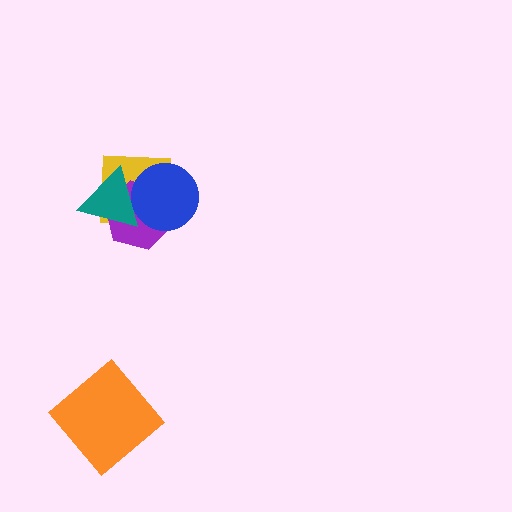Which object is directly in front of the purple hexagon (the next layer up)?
The blue circle is directly in front of the purple hexagon.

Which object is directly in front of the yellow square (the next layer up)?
The purple hexagon is directly in front of the yellow square.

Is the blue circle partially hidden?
Yes, it is partially covered by another shape.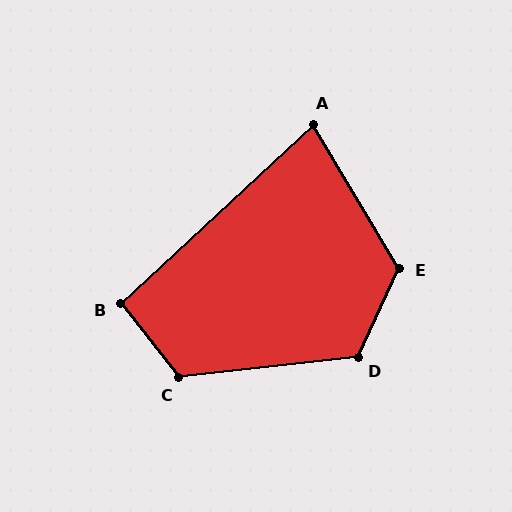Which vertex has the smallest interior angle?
A, at approximately 78 degrees.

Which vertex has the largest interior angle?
E, at approximately 124 degrees.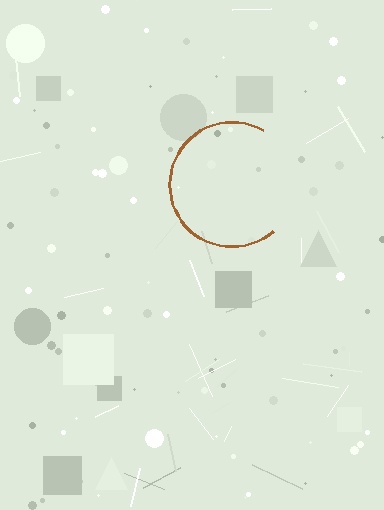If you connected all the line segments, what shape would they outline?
They would outline a circle.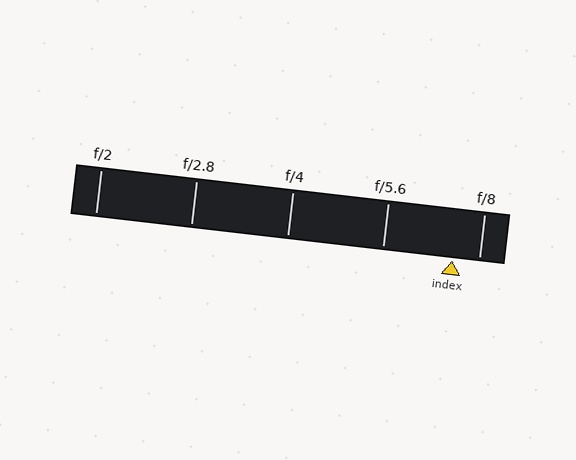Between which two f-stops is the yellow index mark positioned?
The index mark is between f/5.6 and f/8.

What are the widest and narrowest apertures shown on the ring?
The widest aperture shown is f/2 and the narrowest is f/8.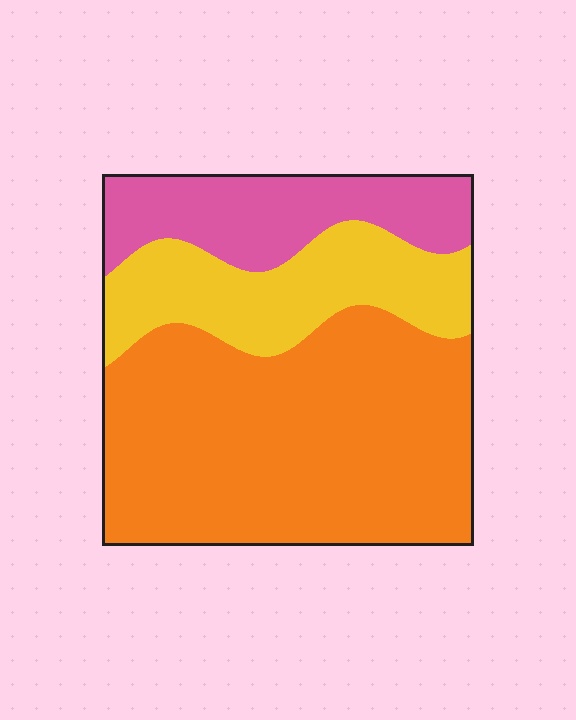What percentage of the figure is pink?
Pink takes up about one fifth (1/5) of the figure.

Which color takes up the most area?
Orange, at roughly 55%.